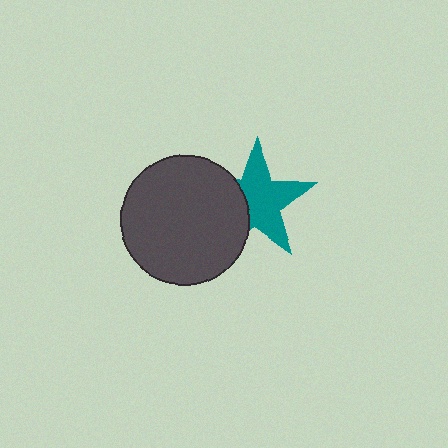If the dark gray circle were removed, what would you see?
You would see the complete teal star.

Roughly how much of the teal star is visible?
Most of it is visible (roughly 66%).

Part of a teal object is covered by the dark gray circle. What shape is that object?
It is a star.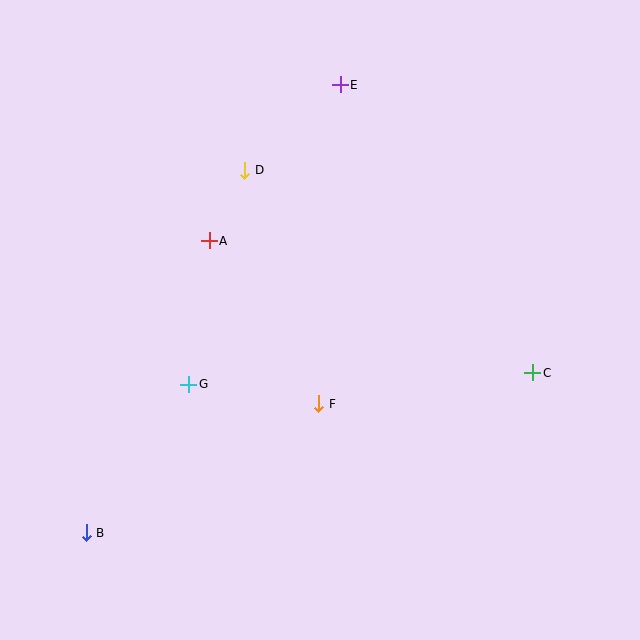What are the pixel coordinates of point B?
Point B is at (86, 533).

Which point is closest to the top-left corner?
Point D is closest to the top-left corner.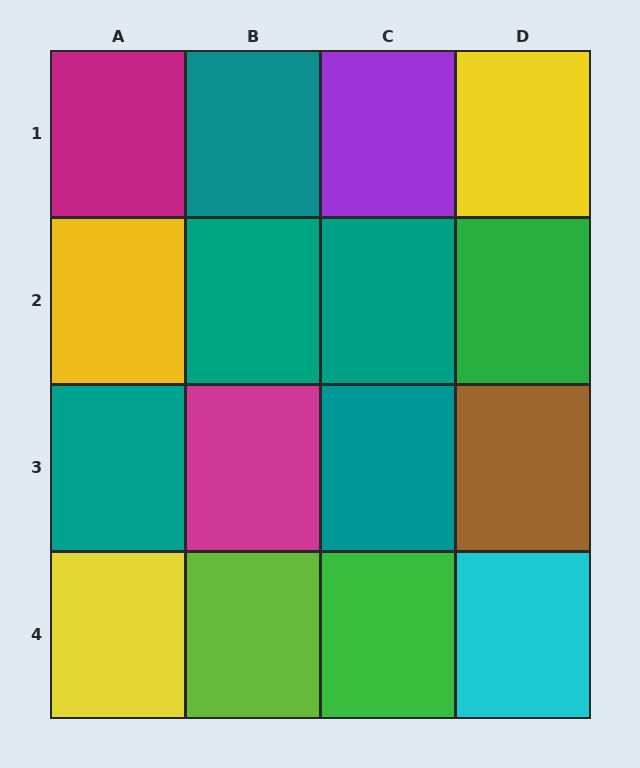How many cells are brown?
1 cell is brown.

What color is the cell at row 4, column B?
Lime.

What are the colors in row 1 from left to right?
Magenta, teal, purple, yellow.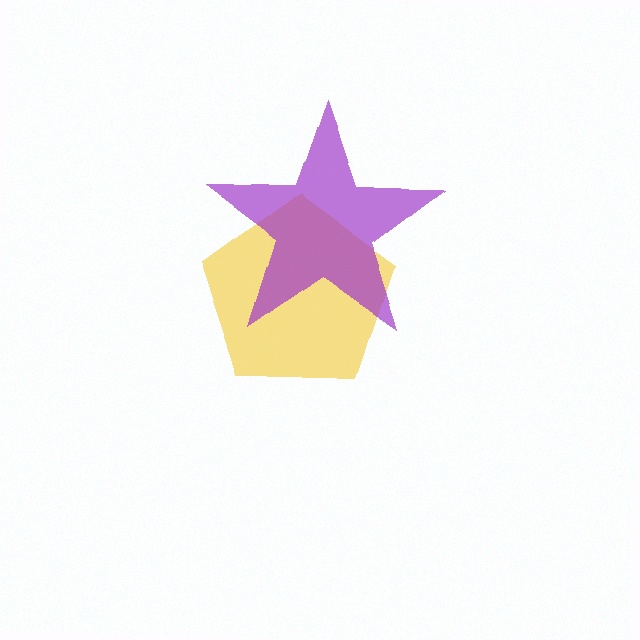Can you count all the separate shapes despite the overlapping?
Yes, there are 2 separate shapes.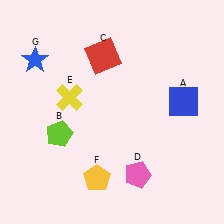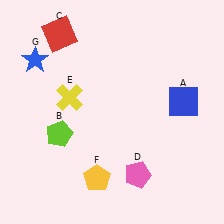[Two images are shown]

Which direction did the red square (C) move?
The red square (C) moved left.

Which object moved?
The red square (C) moved left.